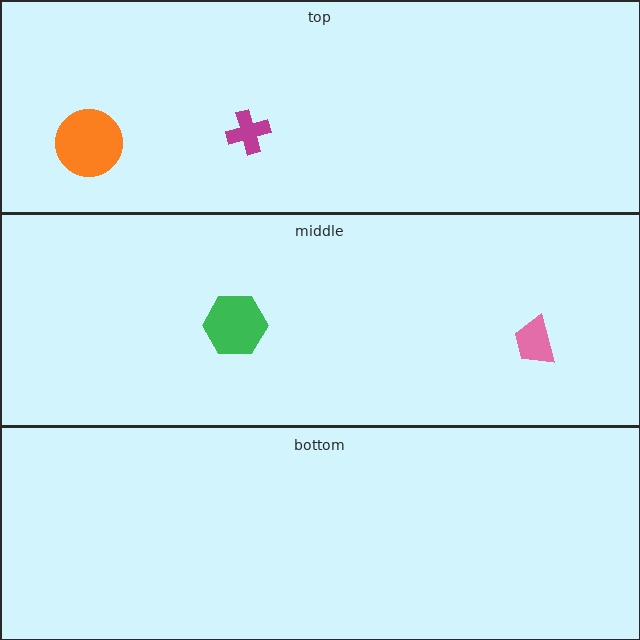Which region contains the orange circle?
The top region.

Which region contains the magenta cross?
The top region.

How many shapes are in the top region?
2.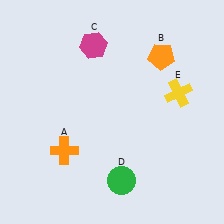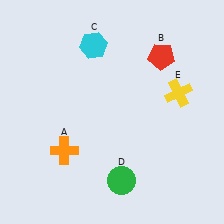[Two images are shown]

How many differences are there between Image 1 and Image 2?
There are 2 differences between the two images.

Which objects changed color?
B changed from orange to red. C changed from magenta to cyan.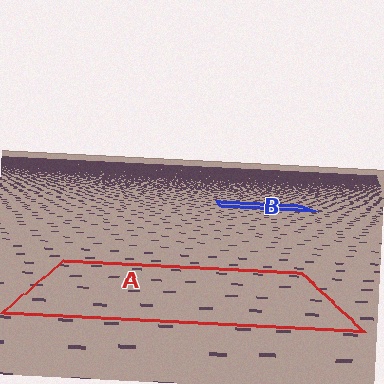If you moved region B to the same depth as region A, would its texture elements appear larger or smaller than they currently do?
They would appear larger. At a closer depth, the same texture elements are projected at a bigger on-screen size.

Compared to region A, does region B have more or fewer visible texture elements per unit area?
Region B has more texture elements per unit area — they are packed more densely because it is farther away.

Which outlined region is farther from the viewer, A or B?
Region B is farther from the viewer — the texture elements inside it appear smaller and more densely packed.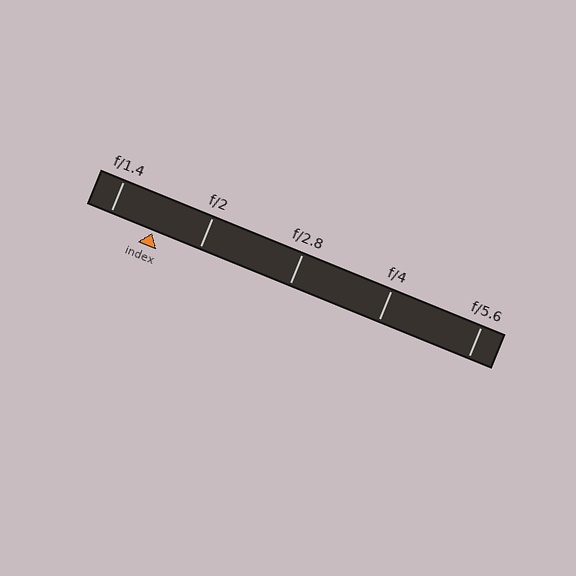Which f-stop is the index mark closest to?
The index mark is closest to f/1.4.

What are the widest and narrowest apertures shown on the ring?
The widest aperture shown is f/1.4 and the narrowest is f/5.6.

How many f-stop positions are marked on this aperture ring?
There are 5 f-stop positions marked.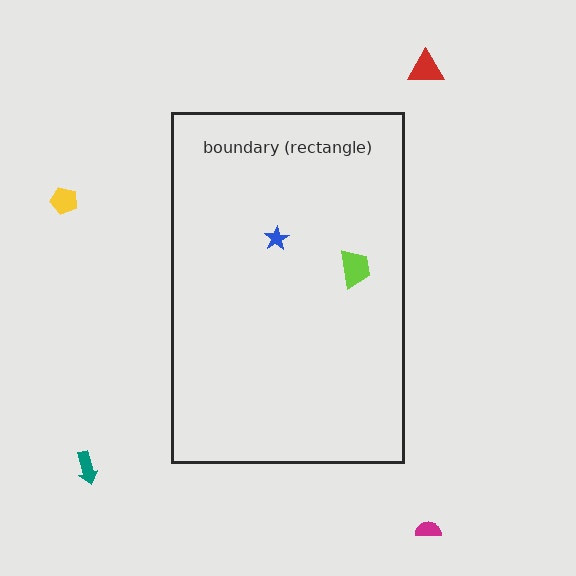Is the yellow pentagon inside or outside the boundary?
Outside.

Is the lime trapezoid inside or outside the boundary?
Inside.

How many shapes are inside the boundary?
2 inside, 4 outside.